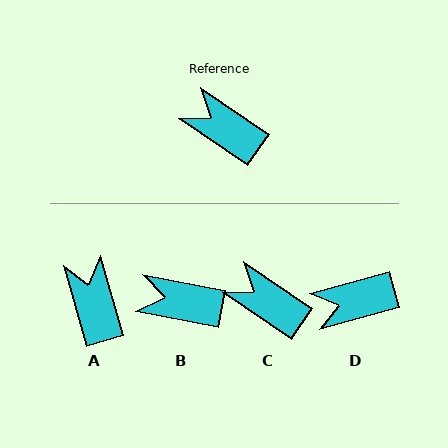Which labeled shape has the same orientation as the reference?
C.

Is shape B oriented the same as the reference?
No, it is off by about 24 degrees.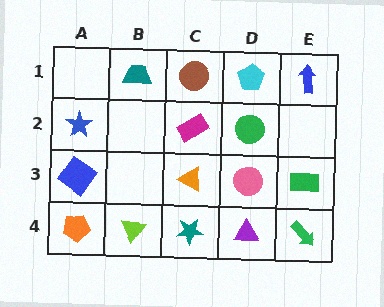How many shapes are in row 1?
4 shapes.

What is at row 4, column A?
An orange pentagon.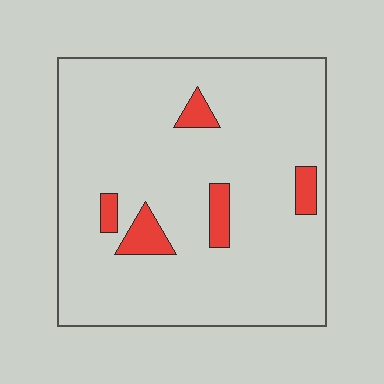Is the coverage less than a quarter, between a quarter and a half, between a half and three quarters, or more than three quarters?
Less than a quarter.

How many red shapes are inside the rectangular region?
5.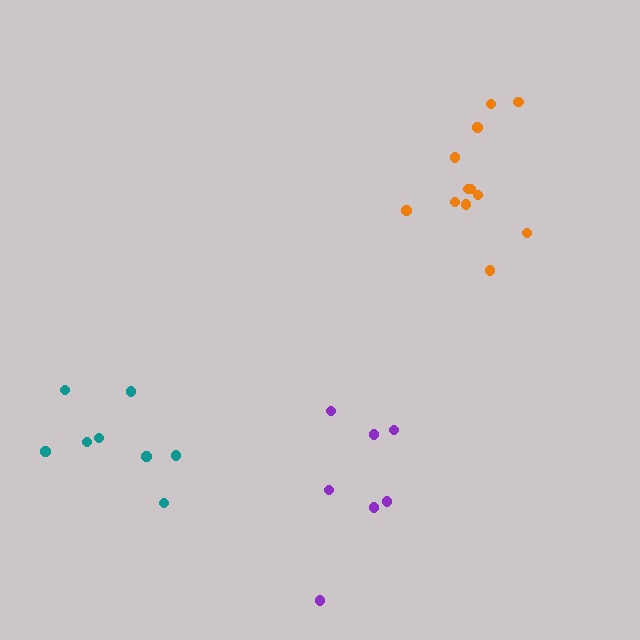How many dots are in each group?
Group 1: 8 dots, Group 2: 12 dots, Group 3: 7 dots (27 total).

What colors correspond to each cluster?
The clusters are colored: teal, orange, purple.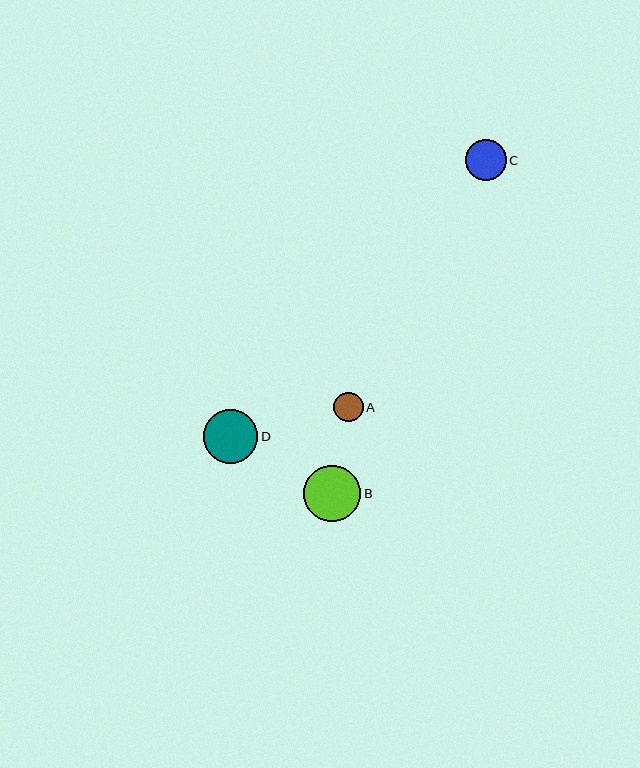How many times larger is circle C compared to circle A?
Circle C is approximately 1.4 times the size of circle A.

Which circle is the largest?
Circle B is the largest with a size of approximately 57 pixels.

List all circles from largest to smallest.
From largest to smallest: B, D, C, A.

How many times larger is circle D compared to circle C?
Circle D is approximately 1.3 times the size of circle C.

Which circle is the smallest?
Circle A is the smallest with a size of approximately 29 pixels.